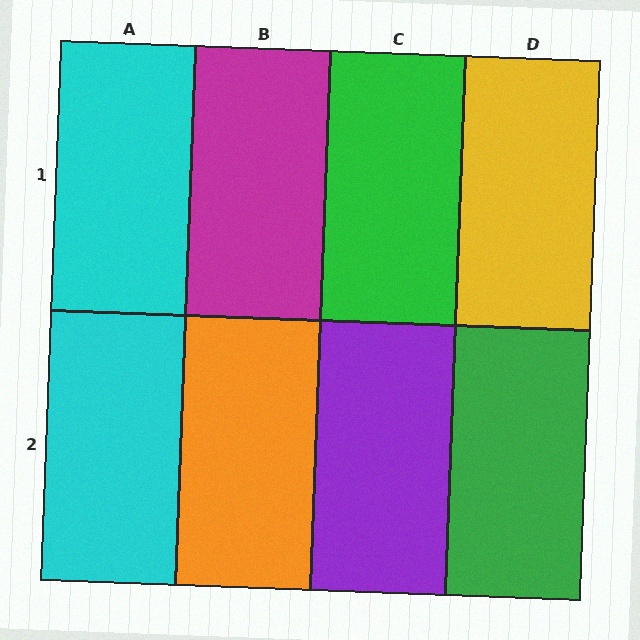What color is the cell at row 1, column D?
Yellow.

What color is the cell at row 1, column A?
Cyan.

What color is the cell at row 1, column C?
Green.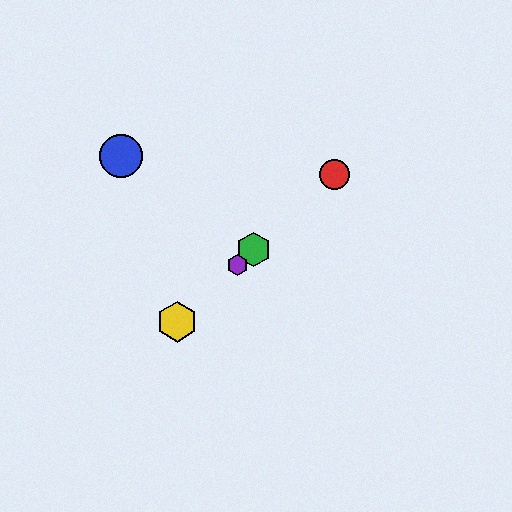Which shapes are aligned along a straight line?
The red circle, the green hexagon, the yellow hexagon, the purple hexagon are aligned along a straight line.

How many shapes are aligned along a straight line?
4 shapes (the red circle, the green hexagon, the yellow hexagon, the purple hexagon) are aligned along a straight line.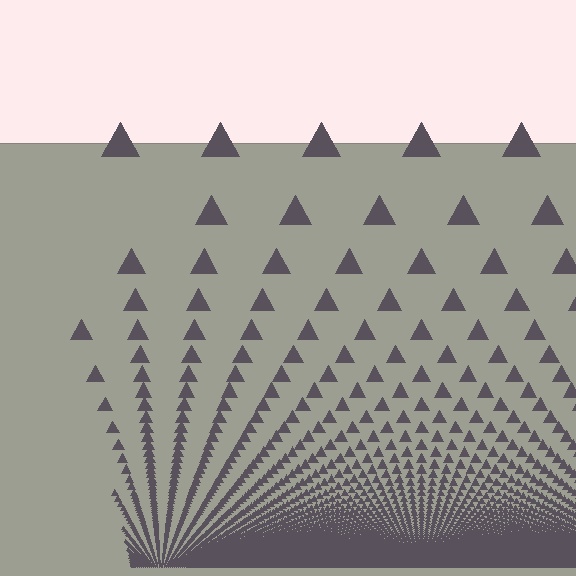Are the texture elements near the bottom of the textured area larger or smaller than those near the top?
Smaller. The gradient is inverted — elements near the bottom are smaller and denser.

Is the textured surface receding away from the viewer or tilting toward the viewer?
The surface appears to tilt toward the viewer. Texture elements get larger and sparser toward the top.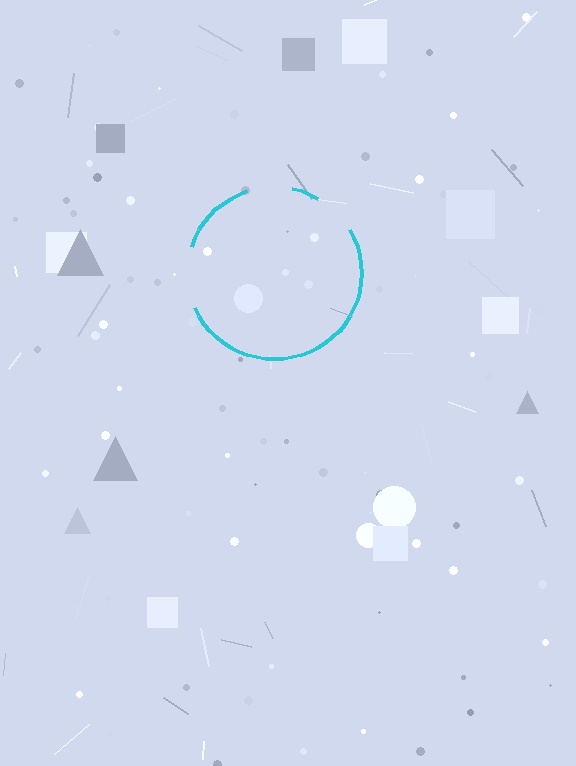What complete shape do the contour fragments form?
The contour fragments form a circle.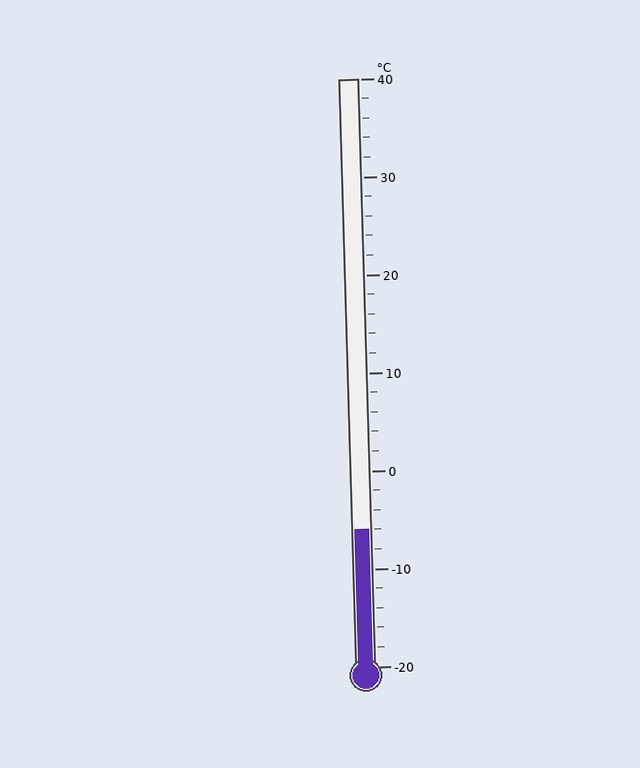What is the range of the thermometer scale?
The thermometer scale ranges from -20°C to 40°C.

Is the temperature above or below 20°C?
The temperature is below 20°C.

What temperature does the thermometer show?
The thermometer shows approximately -6°C.